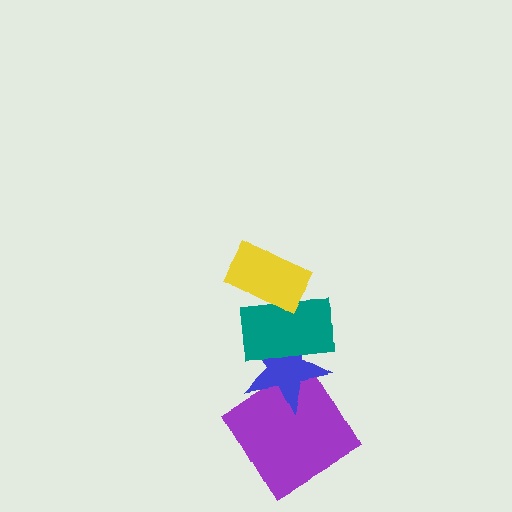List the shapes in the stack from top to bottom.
From top to bottom: the yellow rectangle, the teal rectangle, the blue star, the purple diamond.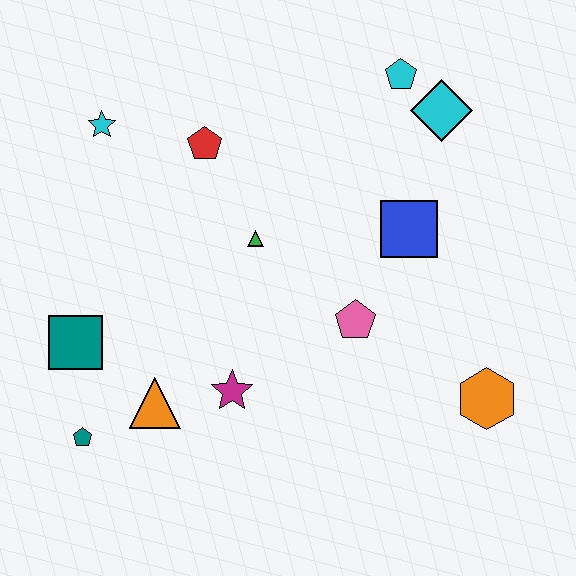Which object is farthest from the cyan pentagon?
The teal pentagon is farthest from the cyan pentagon.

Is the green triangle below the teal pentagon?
No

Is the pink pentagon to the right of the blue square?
No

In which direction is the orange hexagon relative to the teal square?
The orange hexagon is to the right of the teal square.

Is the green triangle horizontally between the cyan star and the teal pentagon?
No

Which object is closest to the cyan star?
The red pentagon is closest to the cyan star.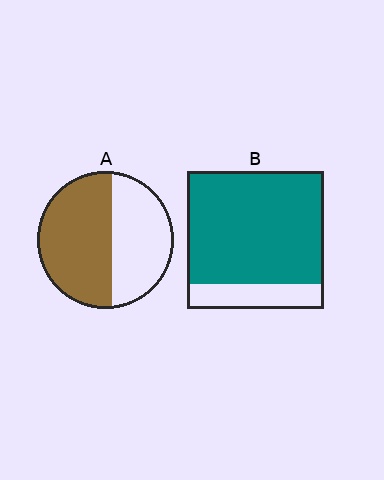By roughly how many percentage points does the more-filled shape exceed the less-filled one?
By roughly 25 percentage points (B over A).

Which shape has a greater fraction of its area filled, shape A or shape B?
Shape B.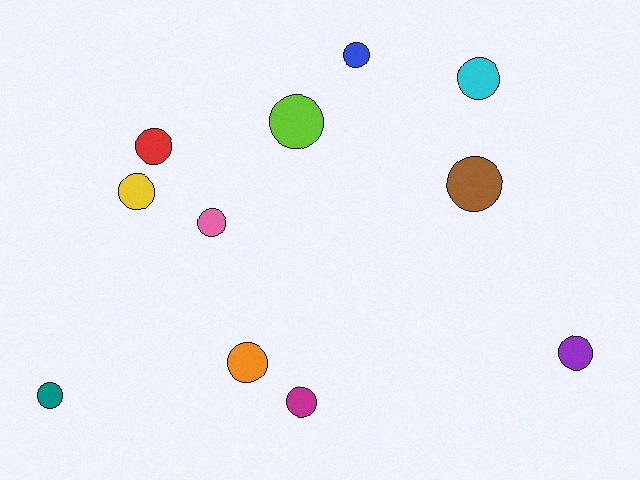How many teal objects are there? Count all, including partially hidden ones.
There is 1 teal object.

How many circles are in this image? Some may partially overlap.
There are 11 circles.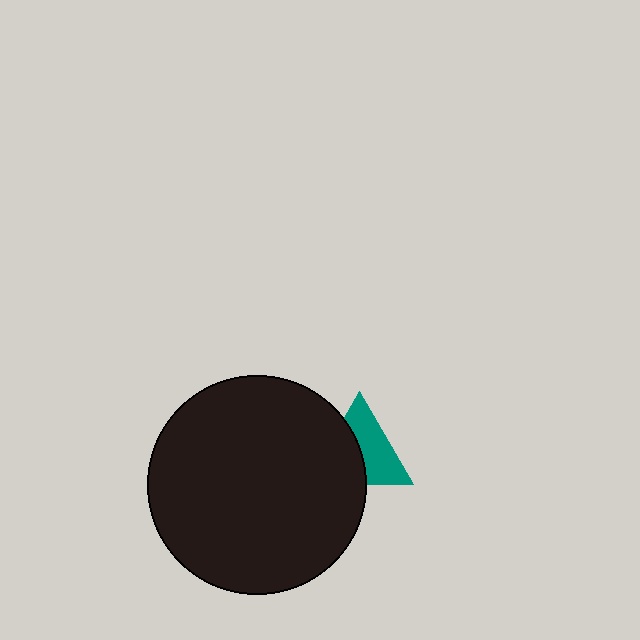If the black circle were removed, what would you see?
You would see the complete teal triangle.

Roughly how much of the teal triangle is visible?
About half of it is visible (roughly 54%).